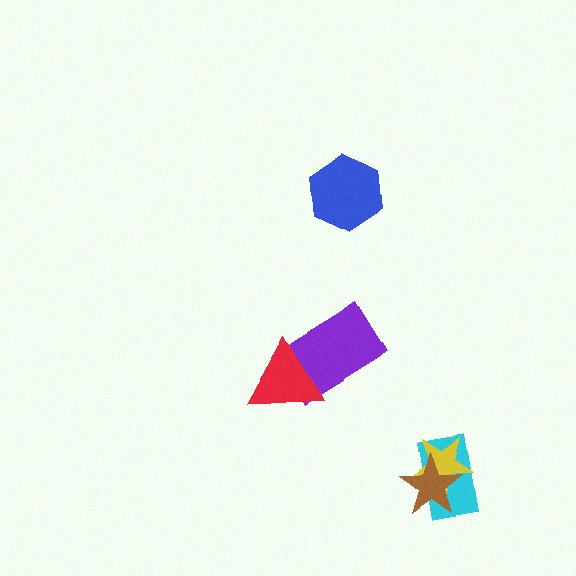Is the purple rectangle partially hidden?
Yes, it is partially covered by another shape.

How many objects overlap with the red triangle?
1 object overlaps with the red triangle.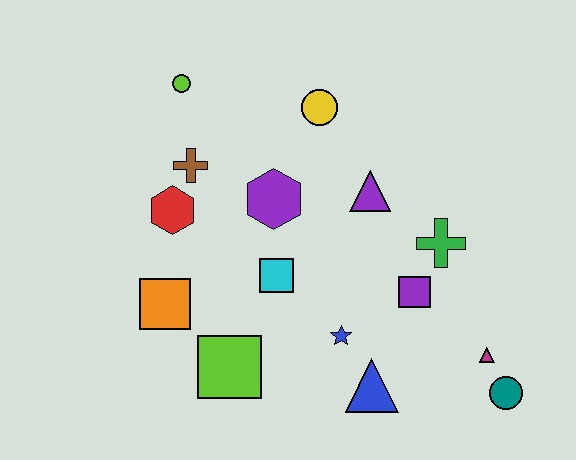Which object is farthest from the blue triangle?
The lime circle is farthest from the blue triangle.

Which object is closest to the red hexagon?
The brown cross is closest to the red hexagon.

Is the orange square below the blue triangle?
No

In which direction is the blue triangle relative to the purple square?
The blue triangle is below the purple square.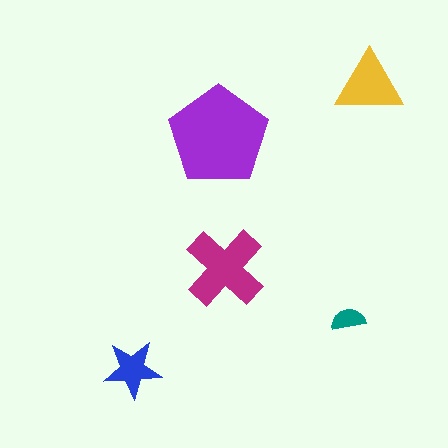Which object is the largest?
The purple pentagon.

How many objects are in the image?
There are 5 objects in the image.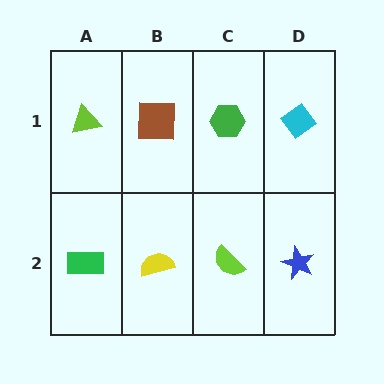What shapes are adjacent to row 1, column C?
A lime semicircle (row 2, column C), a brown square (row 1, column B), a cyan diamond (row 1, column D).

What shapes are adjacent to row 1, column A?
A green rectangle (row 2, column A), a brown square (row 1, column B).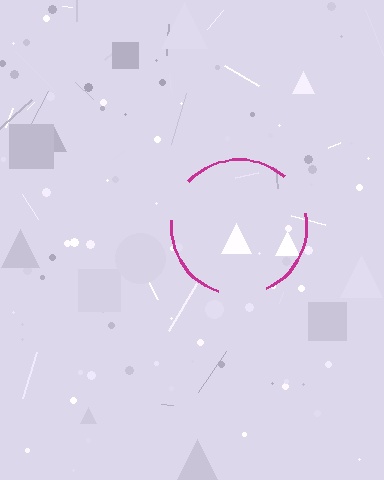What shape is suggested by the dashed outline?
The dashed outline suggests a circle.